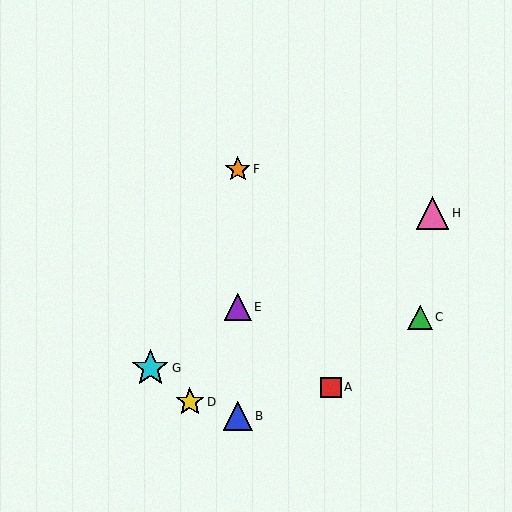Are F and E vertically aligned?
Yes, both are at x≈238.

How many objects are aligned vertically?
3 objects (B, E, F) are aligned vertically.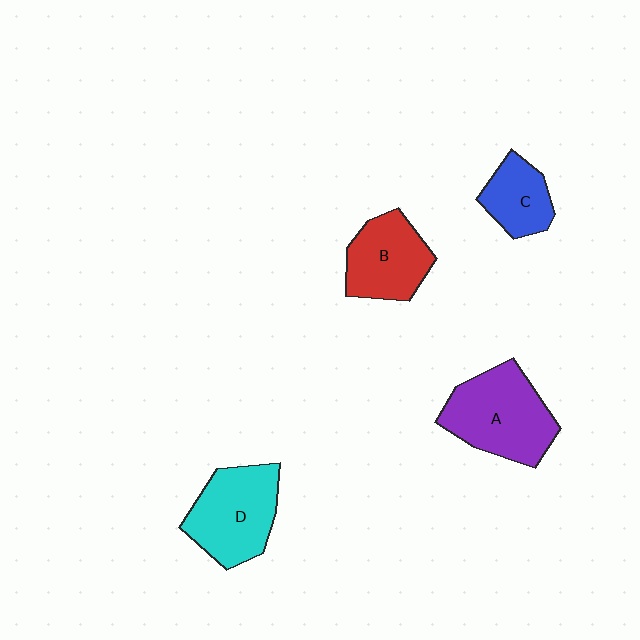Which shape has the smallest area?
Shape C (blue).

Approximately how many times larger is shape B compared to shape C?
Approximately 1.4 times.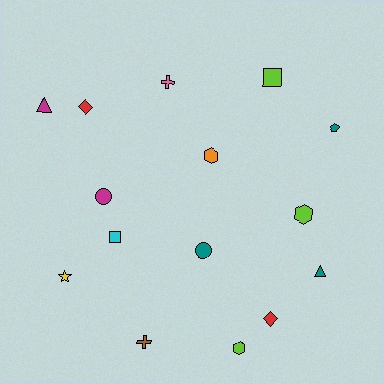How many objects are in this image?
There are 15 objects.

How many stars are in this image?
There is 1 star.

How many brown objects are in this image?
There is 1 brown object.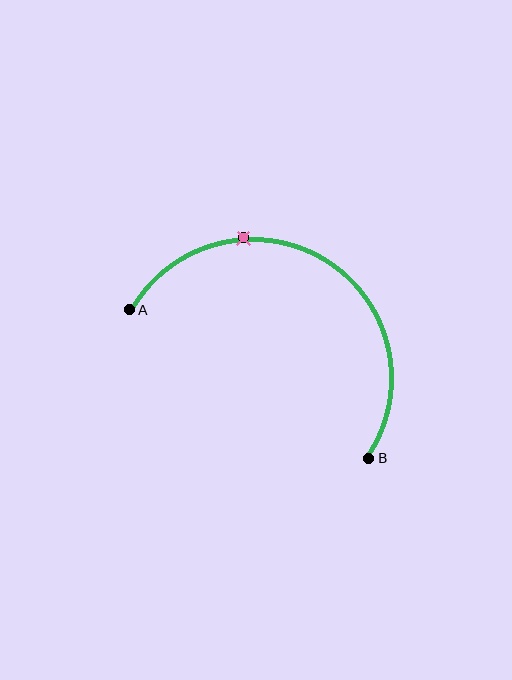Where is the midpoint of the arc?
The arc midpoint is the point on the curve farthest from the straight line joining A and B. It sits above that line.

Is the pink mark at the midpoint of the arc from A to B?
No. The pink mark lies on the arc but is closer to endpoint A. The arc midpoint would be at the point on the curve equidistant along the arc from both A and B.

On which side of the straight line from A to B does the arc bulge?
The arc bulges above the straight line connecting A and B.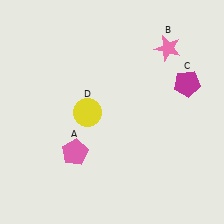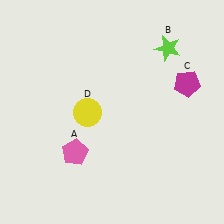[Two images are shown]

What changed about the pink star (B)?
In Image 1, B is pink. In Image 2, it changed to lime.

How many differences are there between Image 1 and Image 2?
There is 1 difference between the two images.